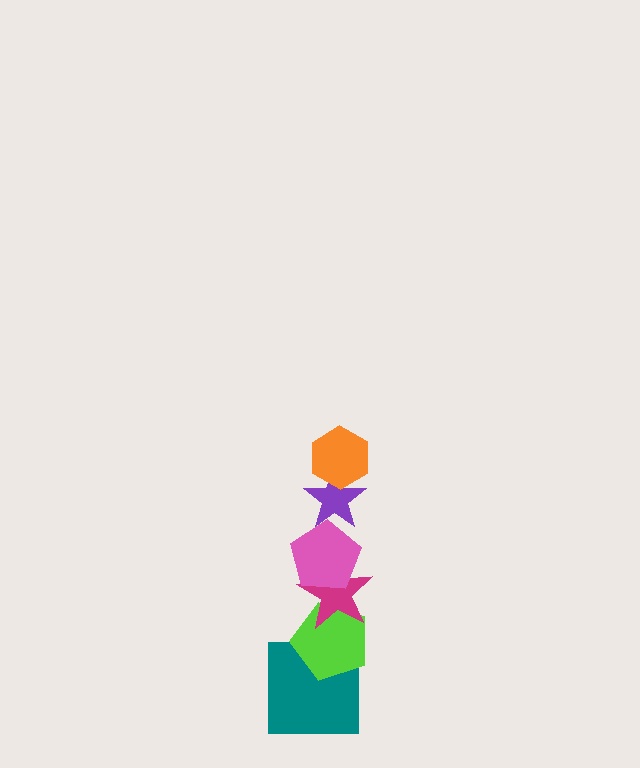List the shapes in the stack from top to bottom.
From top to bottom: the orange hexagon, the purple star, the pink pentagon, the magenta star, the lime pentagon, the teal square.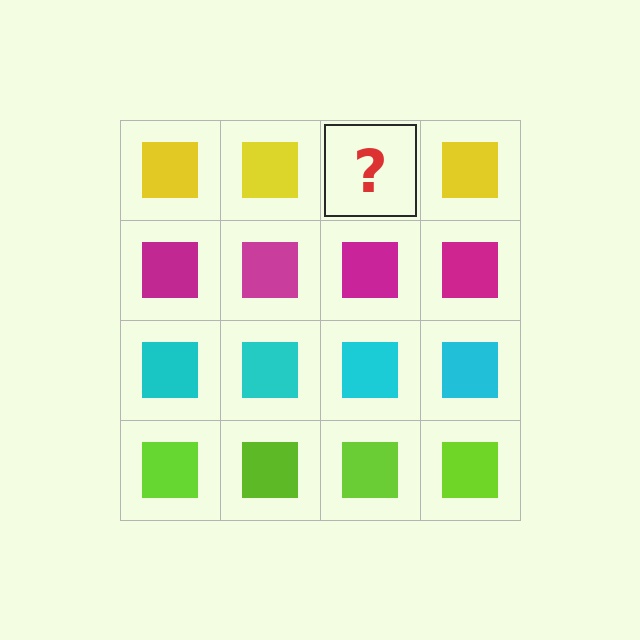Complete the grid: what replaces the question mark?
The question mark should be replaced with a yellow square.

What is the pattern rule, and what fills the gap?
The rule is that each row has a consistent color. The gap should be filled with a yellow square.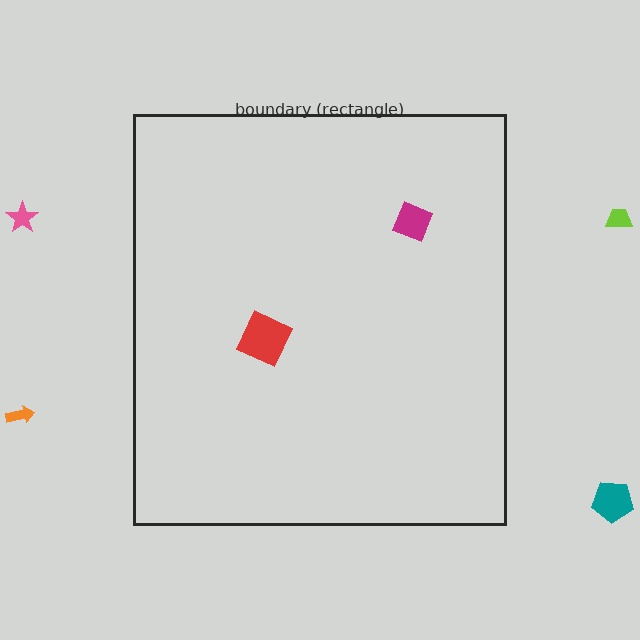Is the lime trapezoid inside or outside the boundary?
Outside.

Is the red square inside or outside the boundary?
Inside.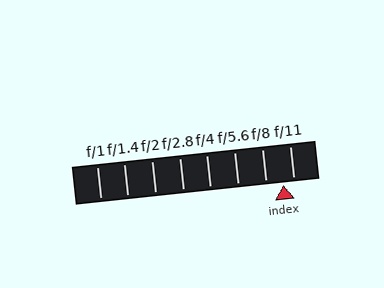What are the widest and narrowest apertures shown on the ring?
The widest aperture shown is f/1 and the narrowest is f/11.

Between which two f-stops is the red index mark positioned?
The index mark is between f/8 and f/11.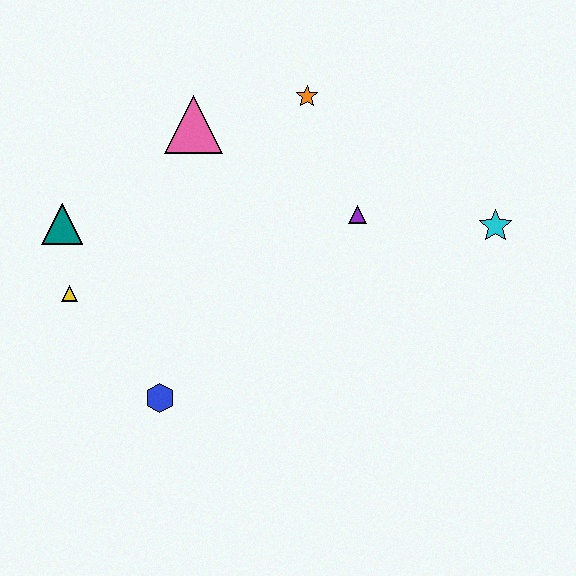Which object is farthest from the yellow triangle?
The cyan star is farthest from the yellow triangle.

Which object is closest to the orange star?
The pink triangle is closest to the orange star.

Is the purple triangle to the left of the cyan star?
Yes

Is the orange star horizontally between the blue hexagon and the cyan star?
Yes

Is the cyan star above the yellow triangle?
Yes